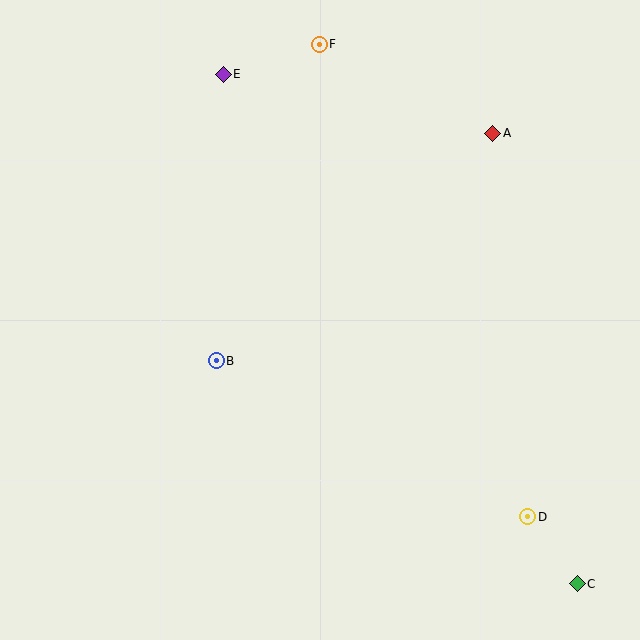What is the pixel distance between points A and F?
The distance between A and F is 195 pixels.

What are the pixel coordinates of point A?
Point A is at (492, 133).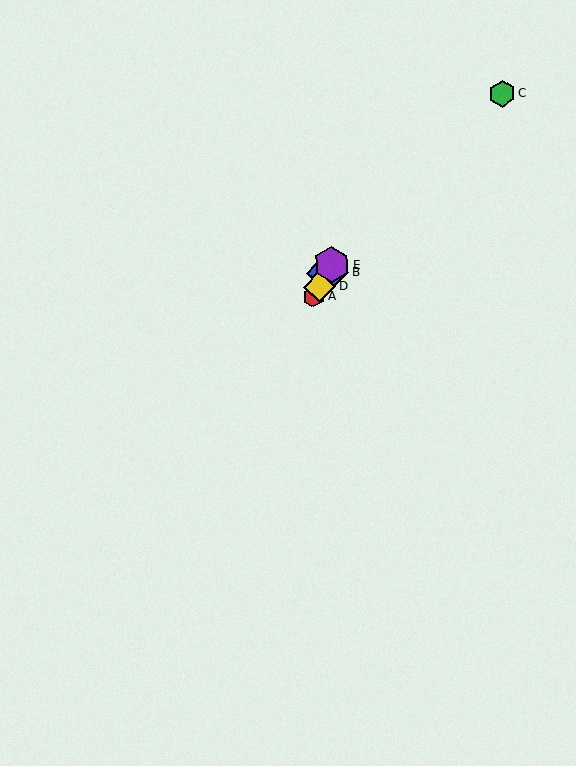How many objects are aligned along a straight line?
4 objects (A, B, D, E) are aligned along a straight line.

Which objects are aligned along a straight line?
Objects A, B, D, E are aligned along a straight line.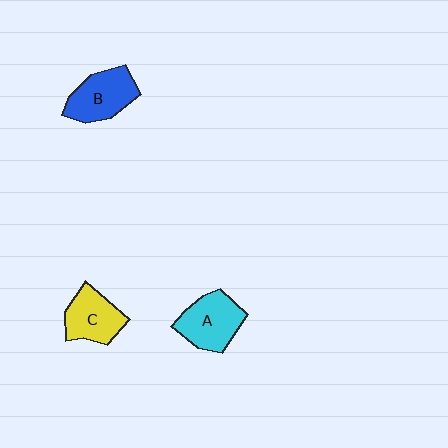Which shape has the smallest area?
Shape C (yellow).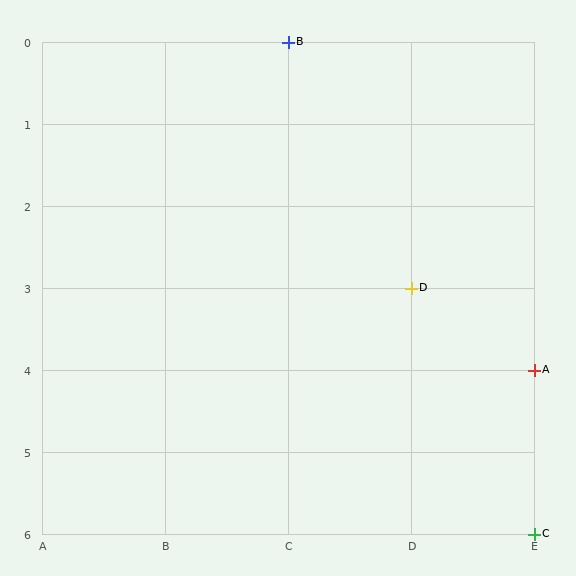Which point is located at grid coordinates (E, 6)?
Point C is at (E, 6).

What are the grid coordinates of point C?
Point C is at grid coordinates (E, 6).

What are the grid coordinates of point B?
Point B is at grid coordinates (C, 0).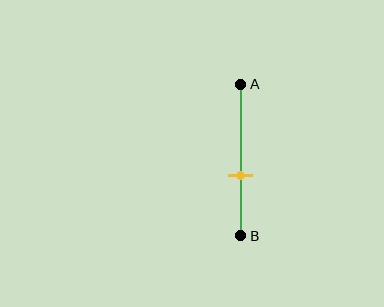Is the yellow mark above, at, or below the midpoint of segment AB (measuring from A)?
The yellow mark is below the midpoint of segment AB.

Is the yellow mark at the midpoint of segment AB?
No, the mark is at about 60% from A, not at the 50% midpoint.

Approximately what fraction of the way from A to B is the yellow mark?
The yellow mark is approximately 60% of the way from A to B.